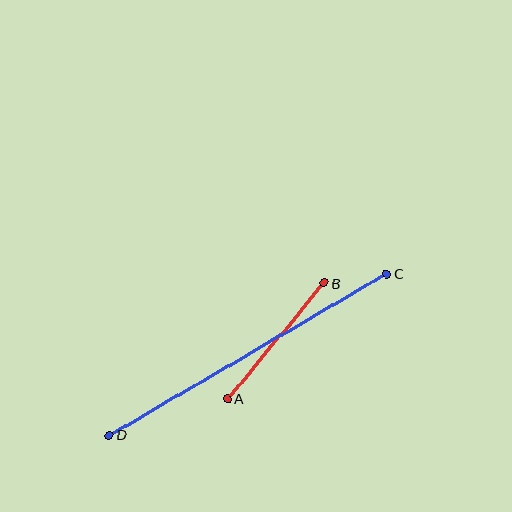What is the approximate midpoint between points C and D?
The midpoint is at approximately (248, 355) pixels.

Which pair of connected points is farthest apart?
Points C and D are farthest apart.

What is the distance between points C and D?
The distance is approximately 321 pixels.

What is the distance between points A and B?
The distance is approximately 151 pixels.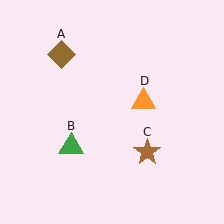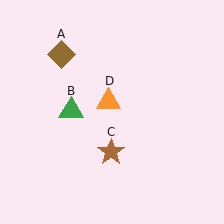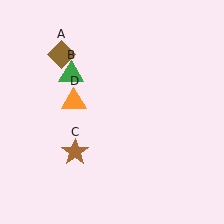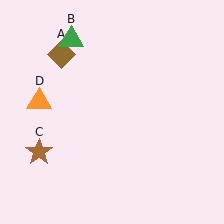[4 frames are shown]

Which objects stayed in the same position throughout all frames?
Brown diamond (object A) remained stationary.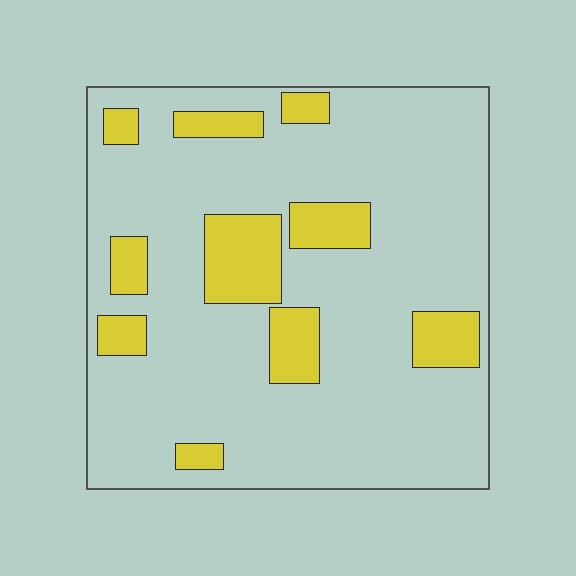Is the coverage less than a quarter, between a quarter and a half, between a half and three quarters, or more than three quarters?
Less than a quarter.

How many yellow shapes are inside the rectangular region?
10.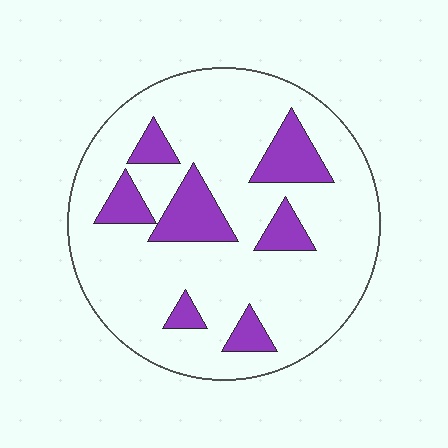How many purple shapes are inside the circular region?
7.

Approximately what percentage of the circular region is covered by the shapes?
Approximately 20%.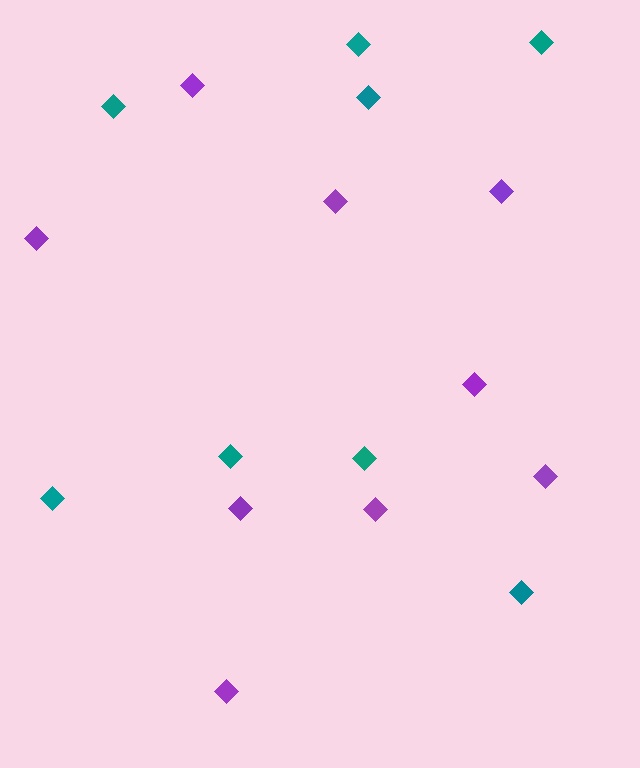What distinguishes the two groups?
There are 2 groups: one group of purple diamonds (9) and one group of teal diamonds (8).